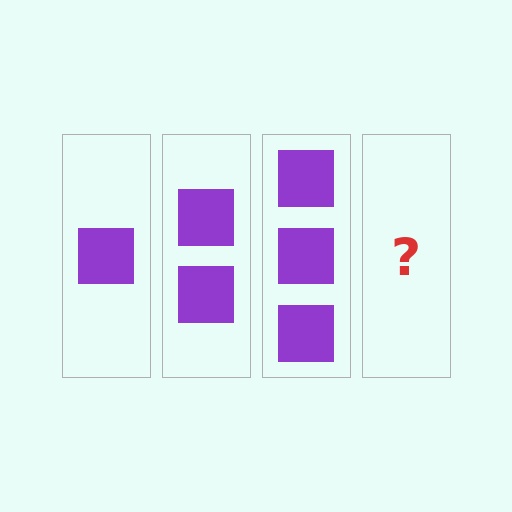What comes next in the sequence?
The next element should be 4 squares.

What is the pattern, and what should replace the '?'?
The pattern is that each step adds one more square. The '?' should be 4 squares.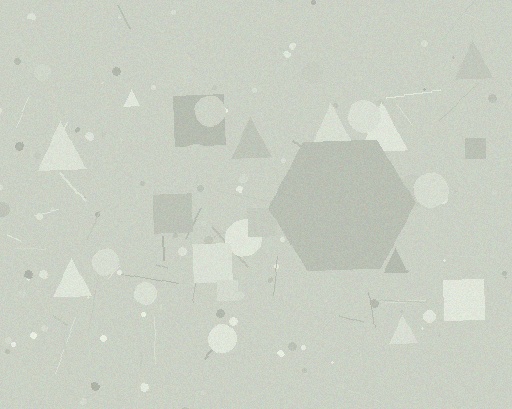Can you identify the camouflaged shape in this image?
The camouflaged shape is a hexagon.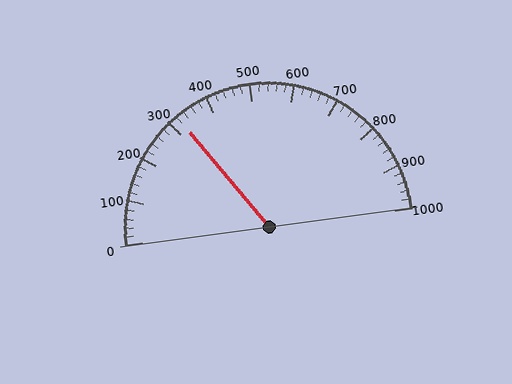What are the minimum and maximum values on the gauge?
The gauge ranges from 0 to 1000.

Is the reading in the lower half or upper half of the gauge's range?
The reading is in the lower half of the range (0 to 1000).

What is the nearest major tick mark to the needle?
The nearest major tick mark is 300.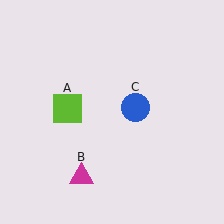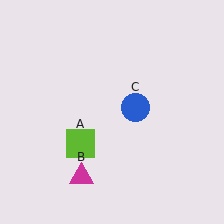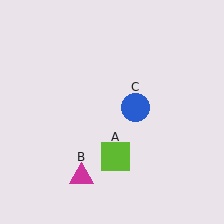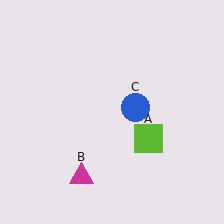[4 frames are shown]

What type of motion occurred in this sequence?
The lime square (object A) rotated counterclockwise around the center of the scene.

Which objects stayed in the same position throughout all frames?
Magenta triangle (object B) and blue circle (object C) remained stationary.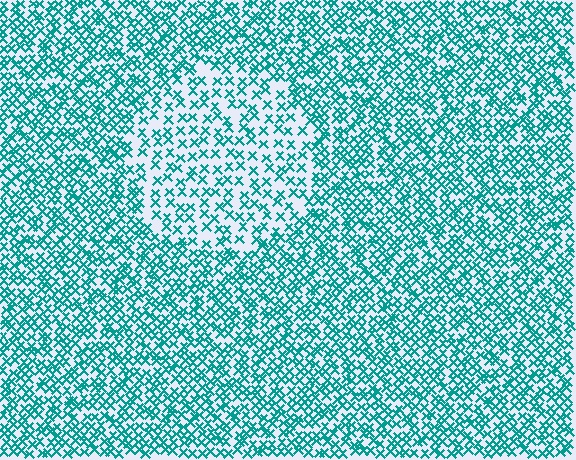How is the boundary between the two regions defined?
The boundary is defined by a change in element density (approximately 1.9x ratio). All elements are the same color, size, and shape.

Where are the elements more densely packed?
The elements are more densely packed outside the circle boundary.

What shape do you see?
I see a circle.